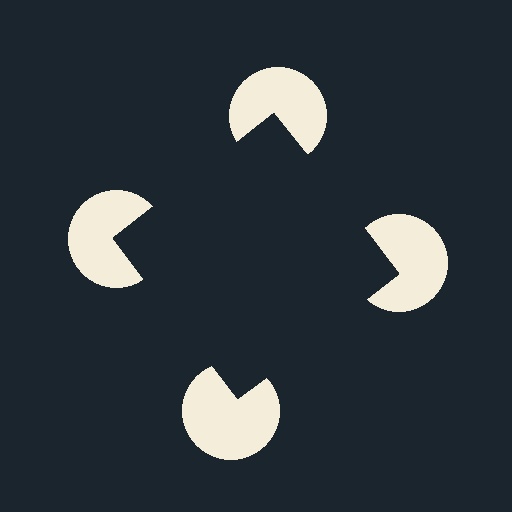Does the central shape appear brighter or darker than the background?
It typically appears slightly darker than the background, even though no actual brightness change is drawn.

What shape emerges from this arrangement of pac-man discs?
An illusory square — its edges are inferred from the aligned wedge cuts in the pac-man discs, not physically drawn.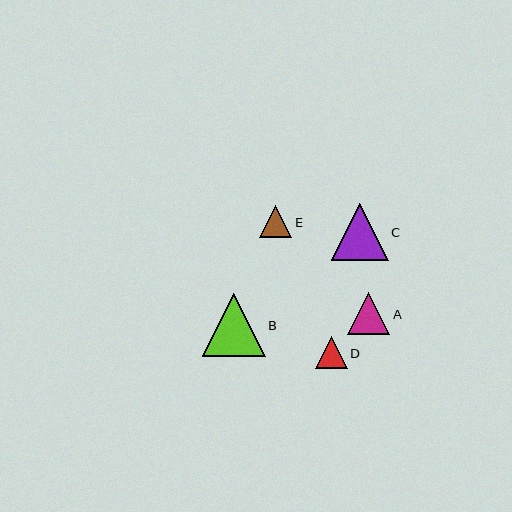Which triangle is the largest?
Triangle B is the largest with a size of approximately 63 pixels.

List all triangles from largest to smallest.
From largest to smallest: B, C, A, E, D.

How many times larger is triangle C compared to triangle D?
Triangle C is approximately 1.8 times the size of triangle D.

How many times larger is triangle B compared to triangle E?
Triangle B is approximately 2.0 times the size of triangle E.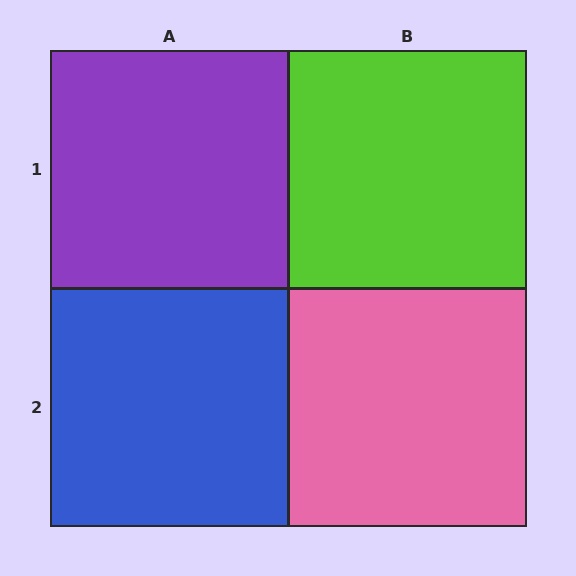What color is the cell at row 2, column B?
Pink.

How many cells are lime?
1 cell is lime.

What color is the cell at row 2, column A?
Blue.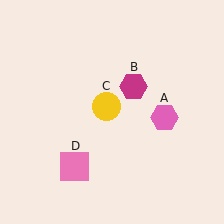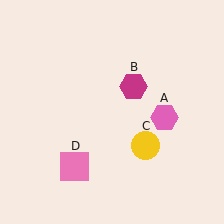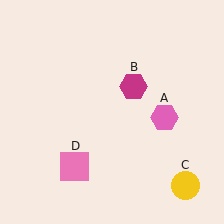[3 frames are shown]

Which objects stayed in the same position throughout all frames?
Pink hexagon (object A) and magenta hexagon (object B) and pink square (object D) remained stationary.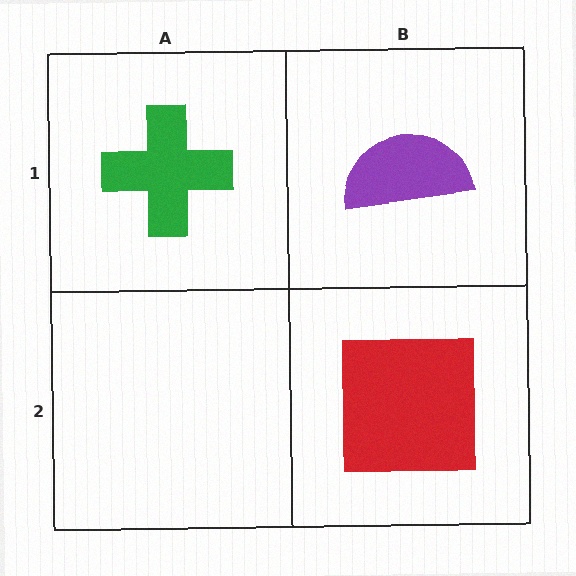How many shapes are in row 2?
1 shape.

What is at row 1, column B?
A purple semicircle.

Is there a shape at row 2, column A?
No, that cell is empty.